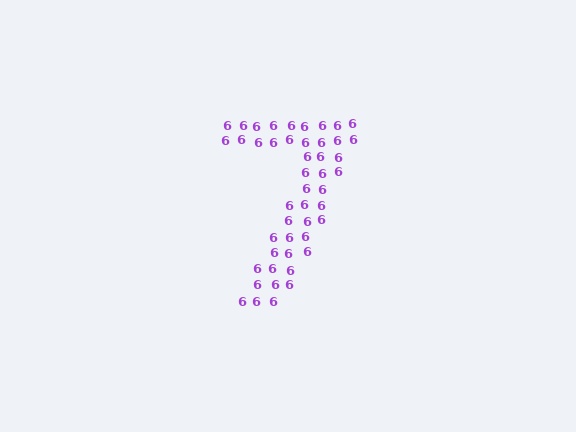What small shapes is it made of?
It is made of small digit 6's.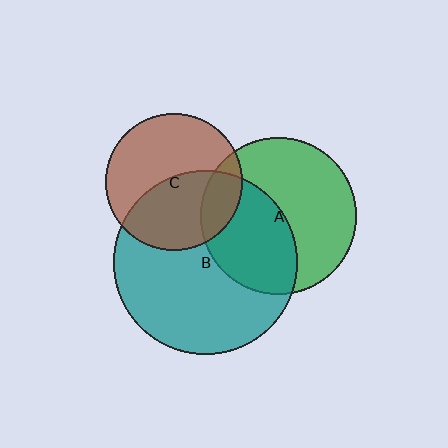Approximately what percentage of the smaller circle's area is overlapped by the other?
Approximately 45%.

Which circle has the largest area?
Circle B (teal).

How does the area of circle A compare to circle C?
Approximately 1.3 times.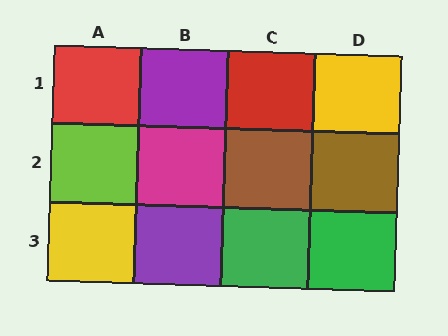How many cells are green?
2 cells are green.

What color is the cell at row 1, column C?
Red.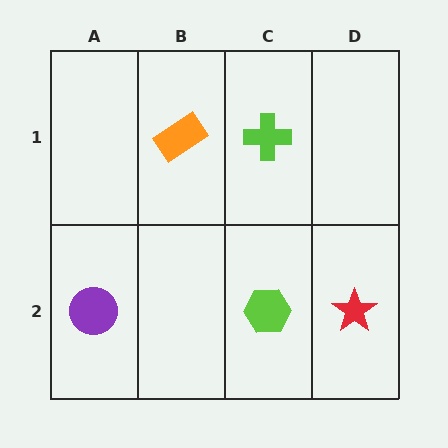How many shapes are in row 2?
3 shapes.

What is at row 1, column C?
A lime cross.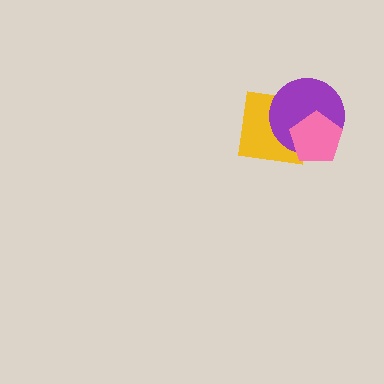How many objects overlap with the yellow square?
2 objects overlap with the yellow square.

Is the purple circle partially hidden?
Yes, it is partially covered by another shape.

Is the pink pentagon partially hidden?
No, no other shape covers it.